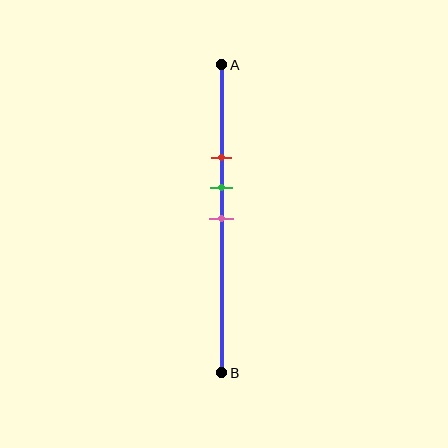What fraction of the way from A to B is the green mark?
The green mark is approximately 40% (0.4) of the way from A to B.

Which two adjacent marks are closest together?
The green and pink marks are the closest adjacent pair.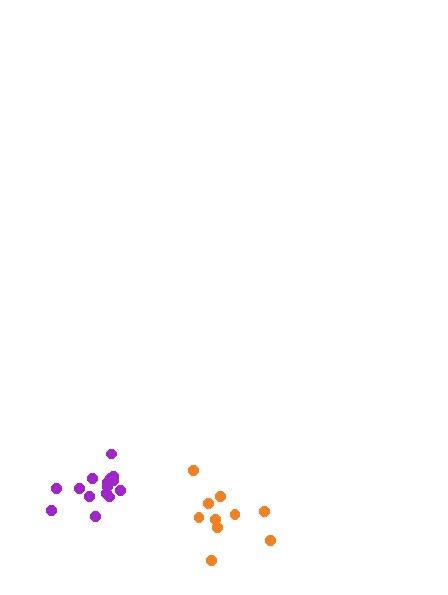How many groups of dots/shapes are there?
There are 2 groups.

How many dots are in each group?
Group 1: 15 dots, Group 2: 10 dots (25 total).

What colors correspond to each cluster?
The clusters are colored: purple, orange.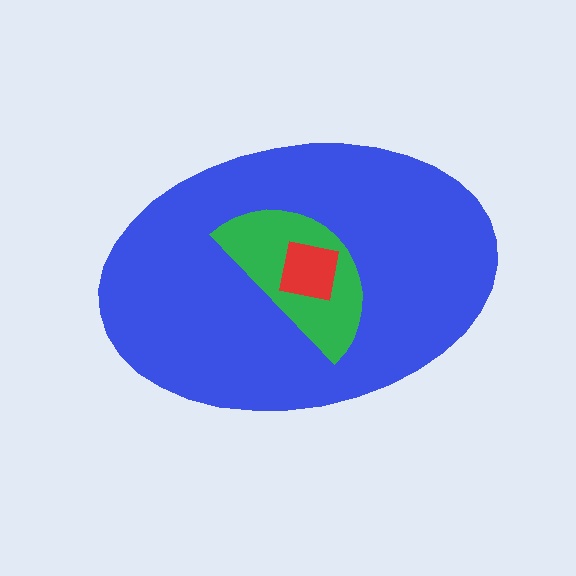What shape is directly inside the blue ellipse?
The green semicircle.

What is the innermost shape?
The red square.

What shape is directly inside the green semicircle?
The red square.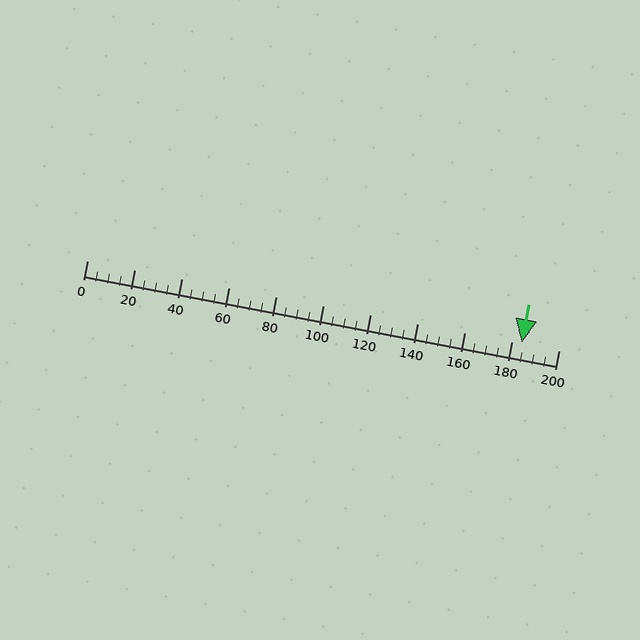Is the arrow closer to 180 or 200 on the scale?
The arrow is closer to 180.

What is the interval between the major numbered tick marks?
The major tick marks are spaced 20 units apart.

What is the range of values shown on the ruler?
The ruler shows values from 0 to 200.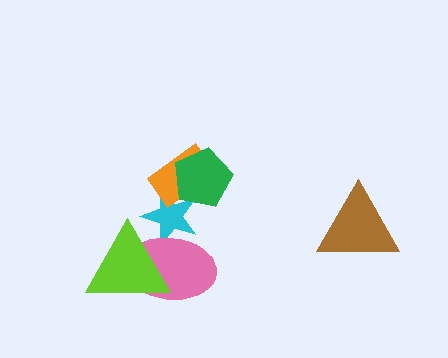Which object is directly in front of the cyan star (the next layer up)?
The pink ellipse is directly in front of the cyan star.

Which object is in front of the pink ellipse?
The lime triangle is in front of the pink ellipse.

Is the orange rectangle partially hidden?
Yes, it is partially covered by another shape.